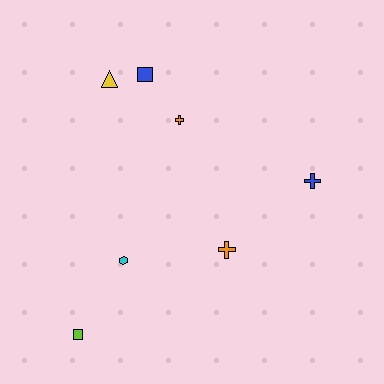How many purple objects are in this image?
There are no purple objects.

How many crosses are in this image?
There are 3 crosses.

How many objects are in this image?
There are 7 objects.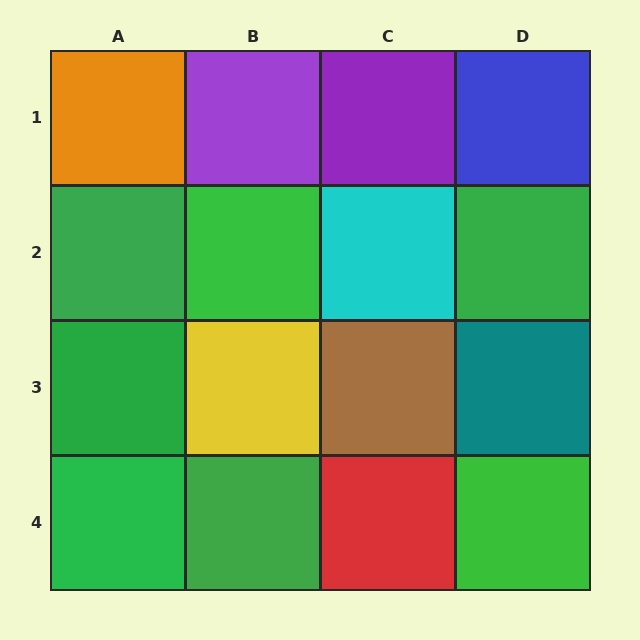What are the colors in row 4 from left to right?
Green, green, red, green.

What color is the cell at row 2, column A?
Green.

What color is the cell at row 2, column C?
Cyan.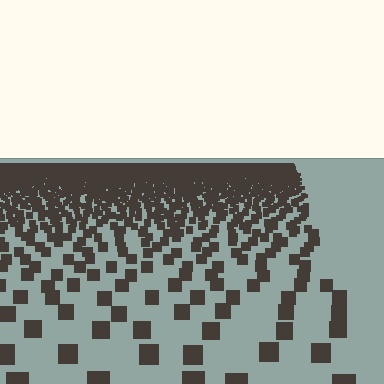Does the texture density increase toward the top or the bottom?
Density increases toward the top.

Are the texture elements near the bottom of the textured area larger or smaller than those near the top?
Larger. Near the bottom, elements are closer to the viewer and appear at a bigger on-screen size.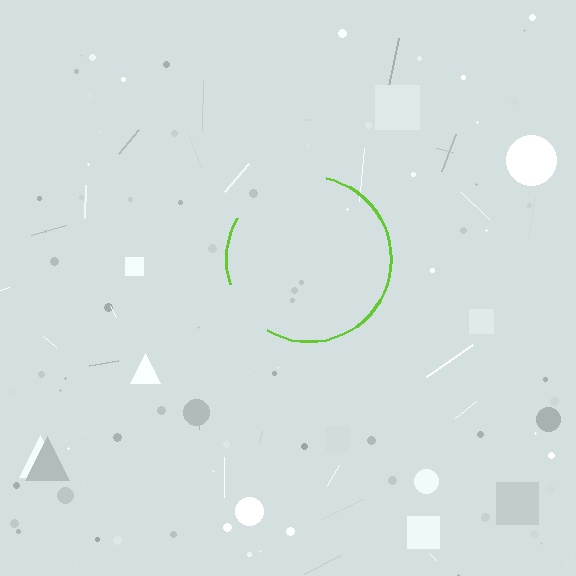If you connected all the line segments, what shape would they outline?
They would outline a circle.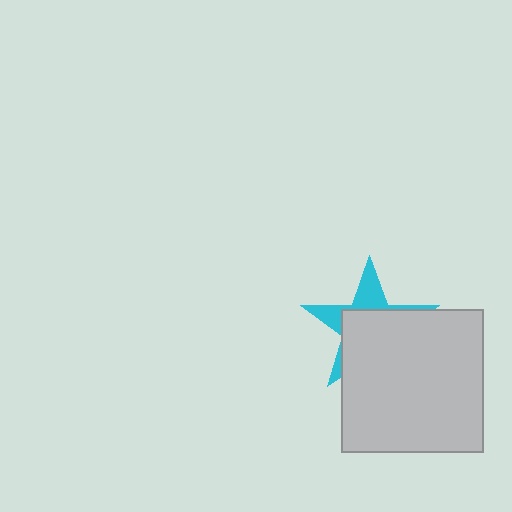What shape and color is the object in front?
The object in front is a light gray square.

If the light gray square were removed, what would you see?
You would see the complete cyan star.